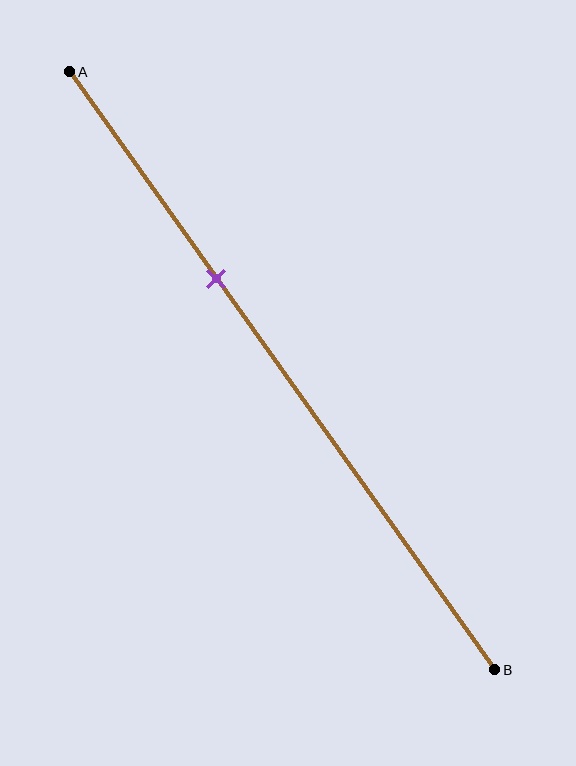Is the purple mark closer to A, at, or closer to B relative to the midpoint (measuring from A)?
The purple mark is closer to point A than the midpoint of segment AB.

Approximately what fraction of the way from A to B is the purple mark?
The purple mark is approximately 35% of the way from A to B.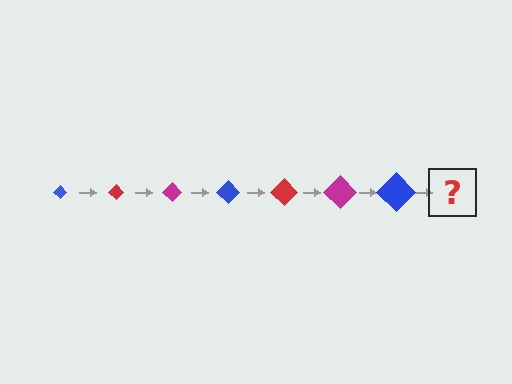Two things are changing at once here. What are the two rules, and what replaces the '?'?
The two rules are that the diamond grows larger each step and the color cycles through blue, red, and magenta. The '?' should be a red diamond, larger than the previous one.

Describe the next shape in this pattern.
It should be a red diamond, larger than the previous one.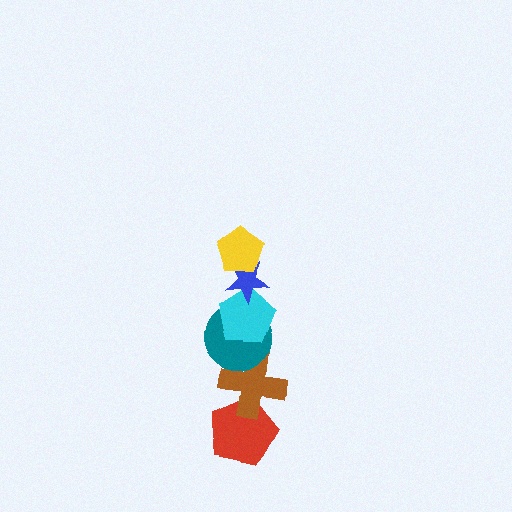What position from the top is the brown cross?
The brown cross is 5th from the top.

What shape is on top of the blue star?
The yellow pentagon is on top of the blue star.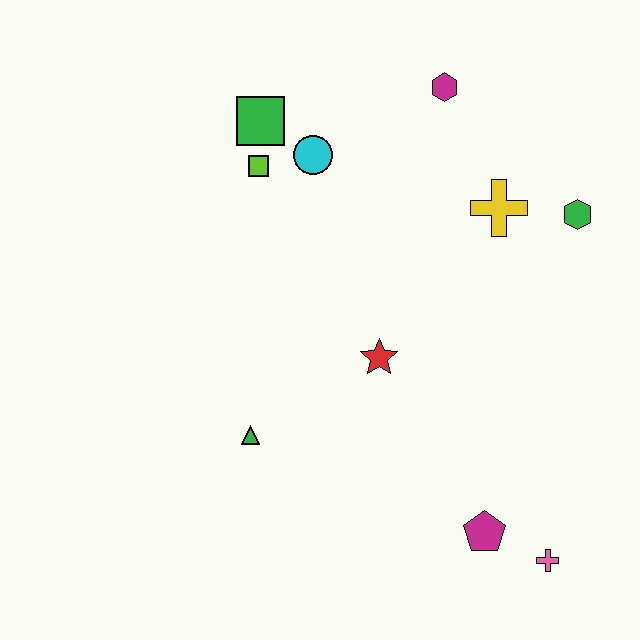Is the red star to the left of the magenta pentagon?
Yes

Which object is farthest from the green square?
The pink cross is farthest from the green square.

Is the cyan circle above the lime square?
Yes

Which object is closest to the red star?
The green triangle is closest to the red star.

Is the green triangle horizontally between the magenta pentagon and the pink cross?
No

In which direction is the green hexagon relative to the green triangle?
The green hexagon is to the right of the green triangle.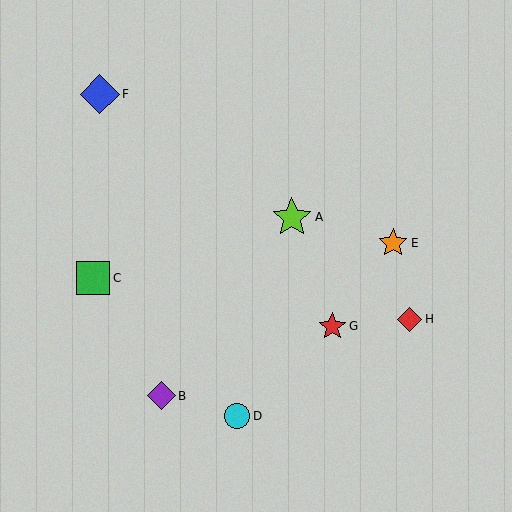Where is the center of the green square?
The center of the green square is at (93, 278).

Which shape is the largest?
The lime star (labeled A) is the largest.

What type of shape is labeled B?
Shape B is a purple diamond.